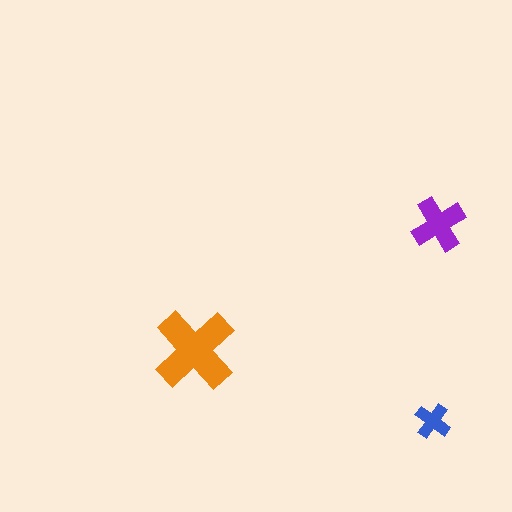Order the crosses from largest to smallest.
the orange one, the purple one, the blue one.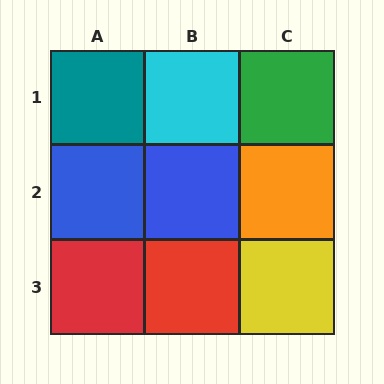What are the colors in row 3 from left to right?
Red, red, yellow.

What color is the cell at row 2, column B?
Blue.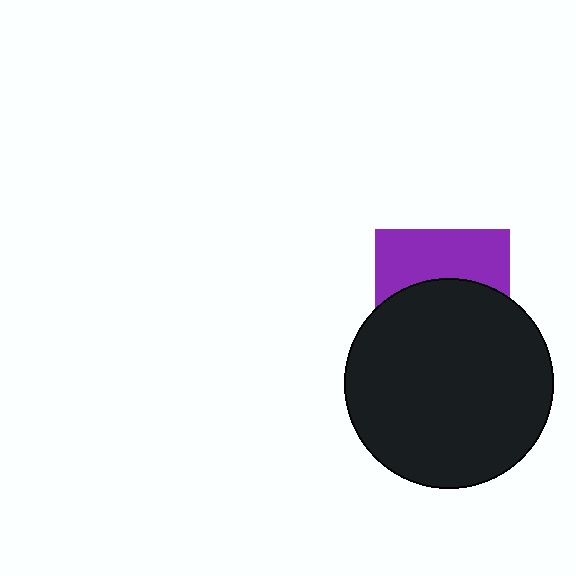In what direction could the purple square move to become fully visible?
The purple square could move up. That would shift it out from behind the black circle entirely.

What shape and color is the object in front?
The object in front is a black circle.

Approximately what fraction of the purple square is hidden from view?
Roughly 58% of the purple square is hidden behind the black circle.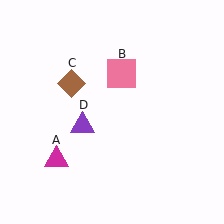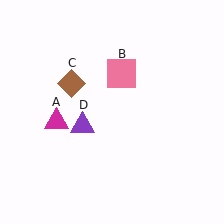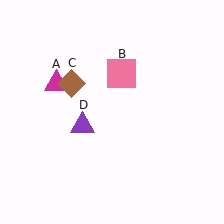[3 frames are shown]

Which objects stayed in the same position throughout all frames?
Pink square (object B) and brown diamond (object C) and purple triangle (object D) remained stationary.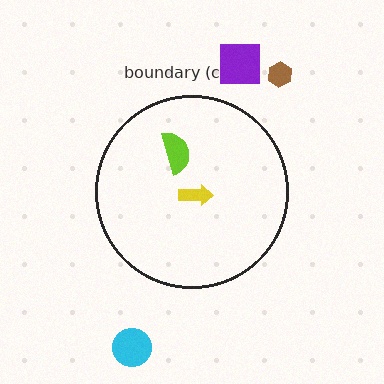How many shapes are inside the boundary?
2 inside, 3 outside.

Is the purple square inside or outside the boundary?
Outside.